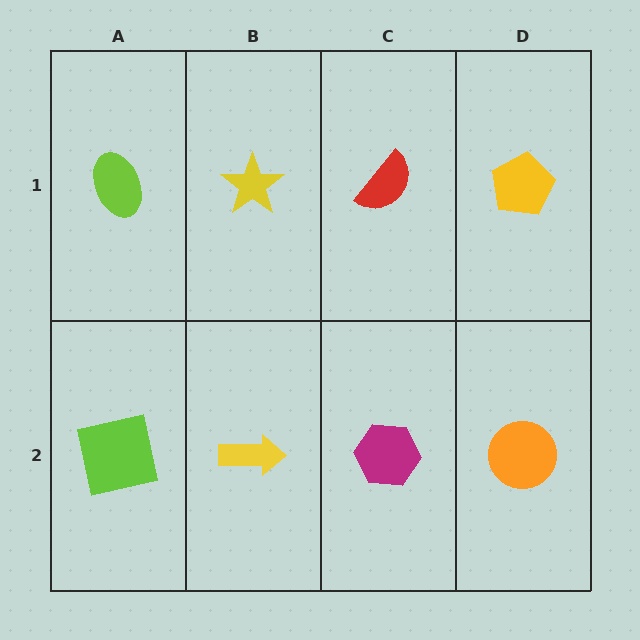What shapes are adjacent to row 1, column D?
An orange circle (row 2, column D), a red semicircle (row 1, column C).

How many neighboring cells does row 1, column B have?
3.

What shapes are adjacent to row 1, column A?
A lime square (row 2, column A), a yellow star (row 1, column B).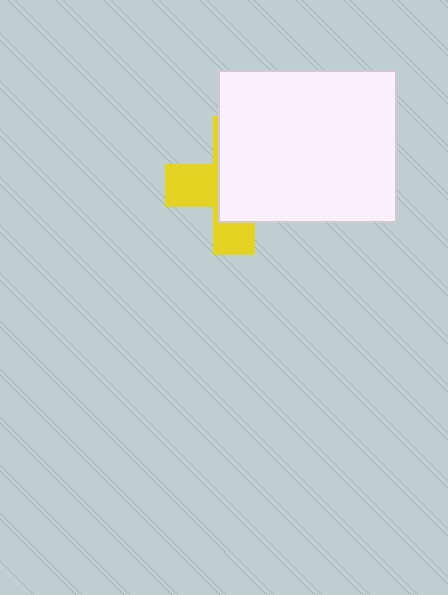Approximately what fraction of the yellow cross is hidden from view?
Roughly 62% of the yellow cross is hidden behind the white rectangle.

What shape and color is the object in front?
The object in front is a white rectangle.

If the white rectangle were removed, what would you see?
You would see the complete yellow cross.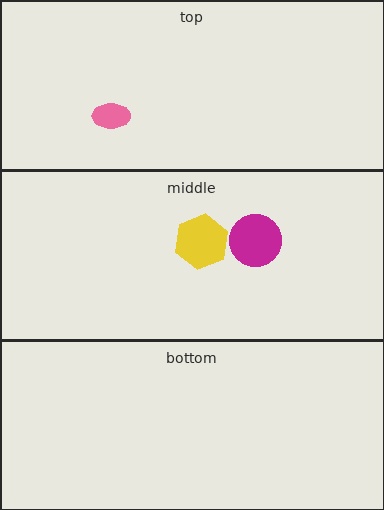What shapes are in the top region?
The pink ellipse.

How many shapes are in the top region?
1.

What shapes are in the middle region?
The yellow hexagon, the magenta circle.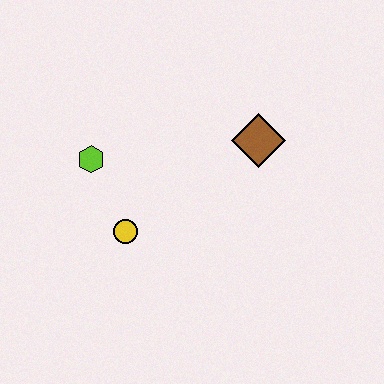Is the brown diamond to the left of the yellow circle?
No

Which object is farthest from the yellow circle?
The brown diamond is farthest from the yellow circle.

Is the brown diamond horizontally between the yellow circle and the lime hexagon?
No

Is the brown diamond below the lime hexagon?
No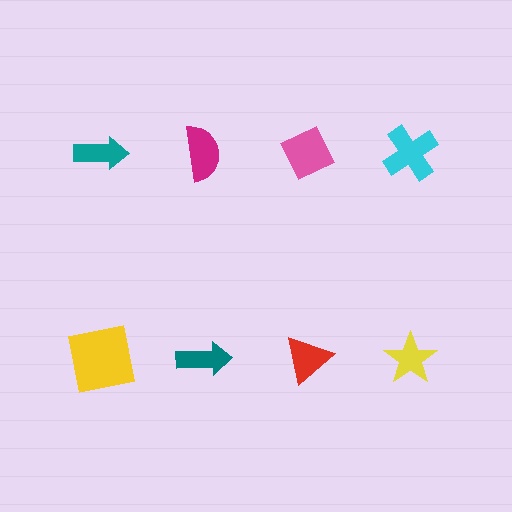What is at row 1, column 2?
A magenta semicircle.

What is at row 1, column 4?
A cyan cross.